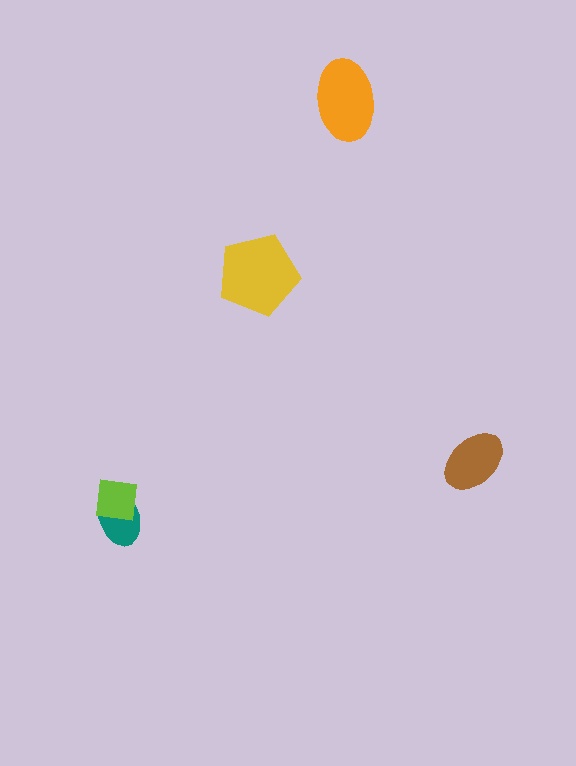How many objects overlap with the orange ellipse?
0 objects overlap with the orange ellipse.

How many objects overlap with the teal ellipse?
1 object overlaps with the teal ellipse.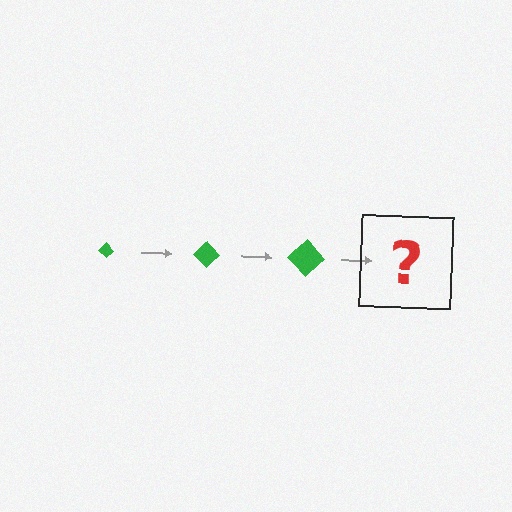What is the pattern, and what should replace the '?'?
The pattern is that the diamond gets progressively larger each step. The '?' should be a green diamond, larger than the previous one.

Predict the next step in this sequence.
The next step is a green diamond, larger than the previous one.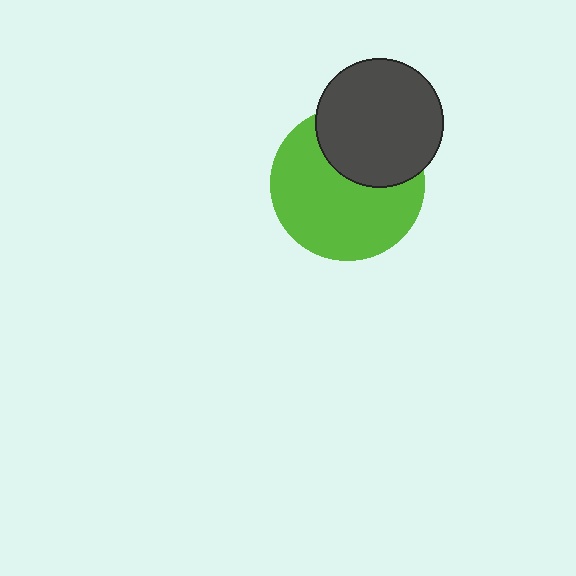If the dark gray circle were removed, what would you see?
You would see the complete lime circle.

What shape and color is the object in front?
The object in front is a dark gray circle.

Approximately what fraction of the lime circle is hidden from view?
Roughly 34% of the lime circle is hidden behind the dark gray circle.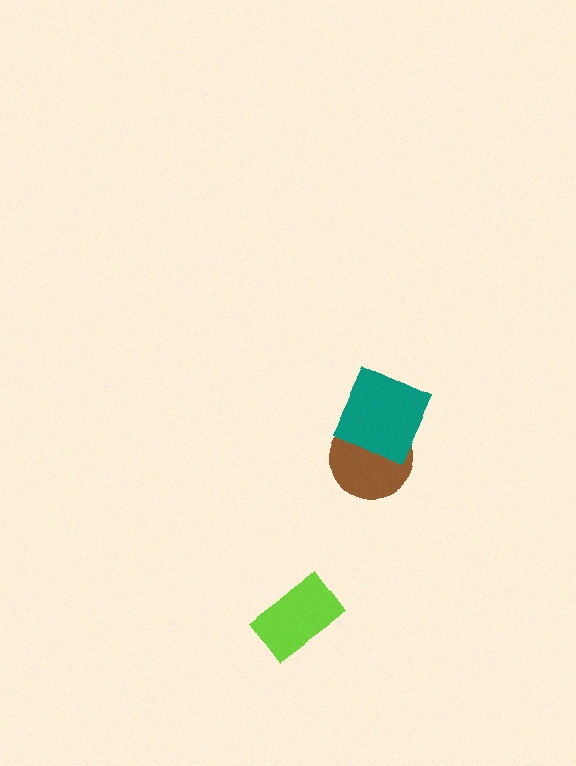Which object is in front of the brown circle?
The teal square is in front of the brown circle.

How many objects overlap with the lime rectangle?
0 objects overlap with the lime rectangle.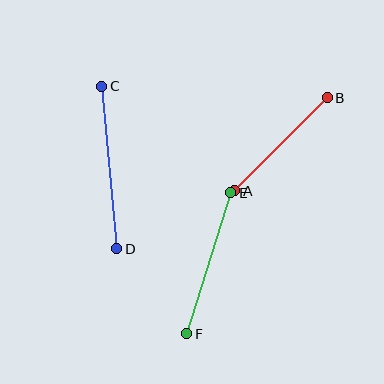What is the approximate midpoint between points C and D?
The midpoint is at approximately (109, 168) pixels.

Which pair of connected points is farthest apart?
Points C and D are farthest apart.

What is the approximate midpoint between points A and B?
The midpoint is at approximately (281, 144) pixels.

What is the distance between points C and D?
The distance is approximately 163 pixels.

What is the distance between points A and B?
The distance is approximately 131 pixels.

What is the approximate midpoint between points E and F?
The midpoint is at approximately (209, 263) pixels.